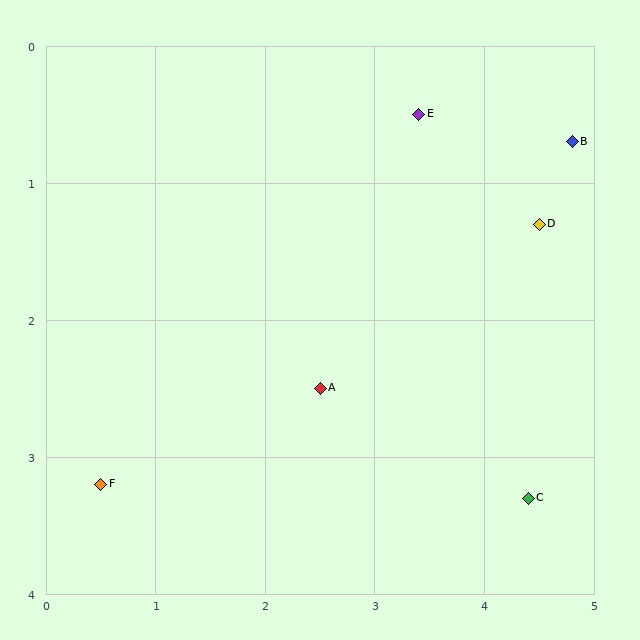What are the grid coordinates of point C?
Point C is at approximately (4.4, 3.3).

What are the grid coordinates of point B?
Point B is at approximately (4.8, 0.7).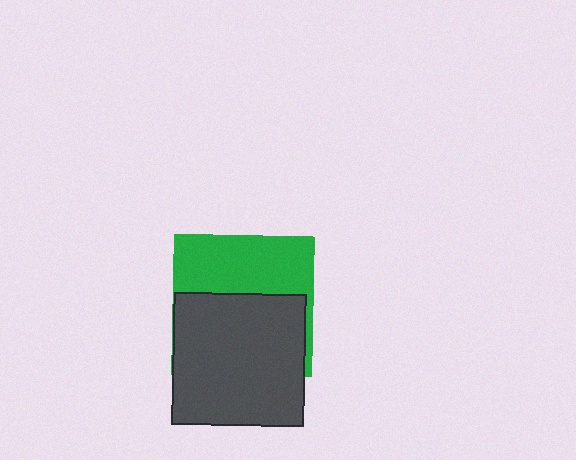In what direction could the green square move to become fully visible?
The green square could move up. That would shift it out from behind the dark gray square entirely.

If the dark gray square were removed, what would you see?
You would see the complete green square.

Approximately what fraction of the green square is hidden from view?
Roughly 55% of the green square is hidden behind the dark gray square.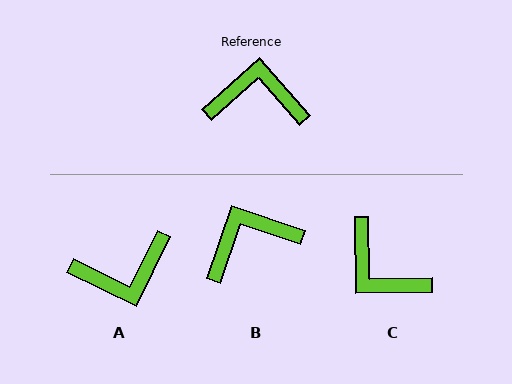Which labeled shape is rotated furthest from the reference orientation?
A, about 158 degrees away.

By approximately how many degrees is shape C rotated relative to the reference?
Approximately 139 degrees counter-clockwise.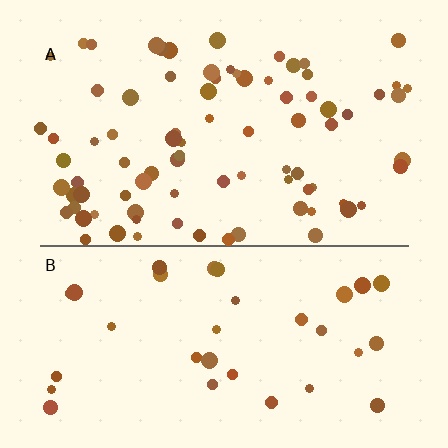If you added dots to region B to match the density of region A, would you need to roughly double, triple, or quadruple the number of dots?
Approximately double.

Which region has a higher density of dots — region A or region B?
A (the top).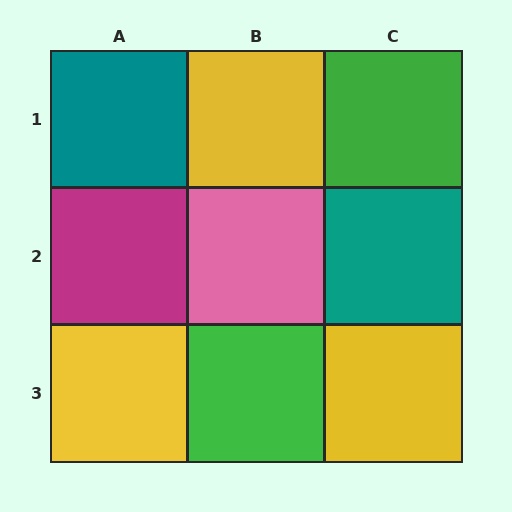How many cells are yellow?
3 cells are yellow.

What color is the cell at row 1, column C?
Green.